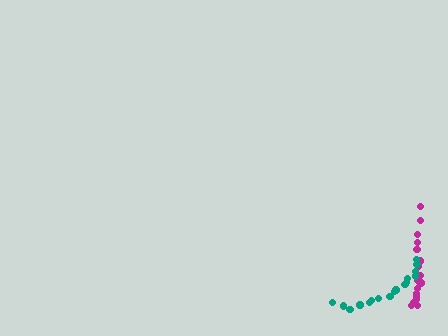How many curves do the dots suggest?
There are 2 distinct paths.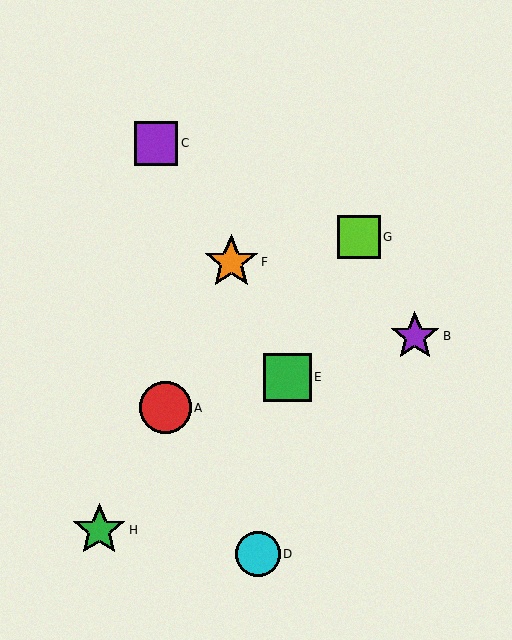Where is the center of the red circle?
The center of the red circle is at (165, 408).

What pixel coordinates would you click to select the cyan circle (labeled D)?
Click at (258, 554) to select the cyan circle D.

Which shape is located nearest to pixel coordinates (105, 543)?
The green star (labeled H) at (99, 530) is nearest to that location.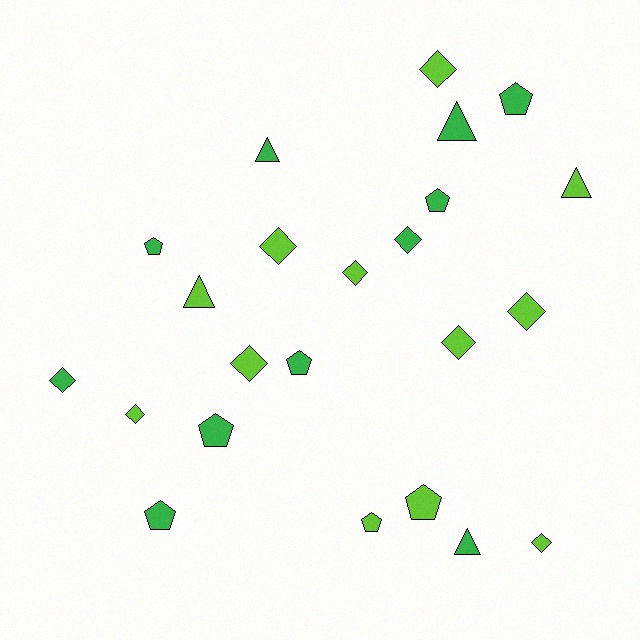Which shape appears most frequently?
Diamond, with 10 objects.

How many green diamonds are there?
There are 2 green diamonds.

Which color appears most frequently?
Lime, with 12 objects.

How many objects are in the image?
There are 23 objects.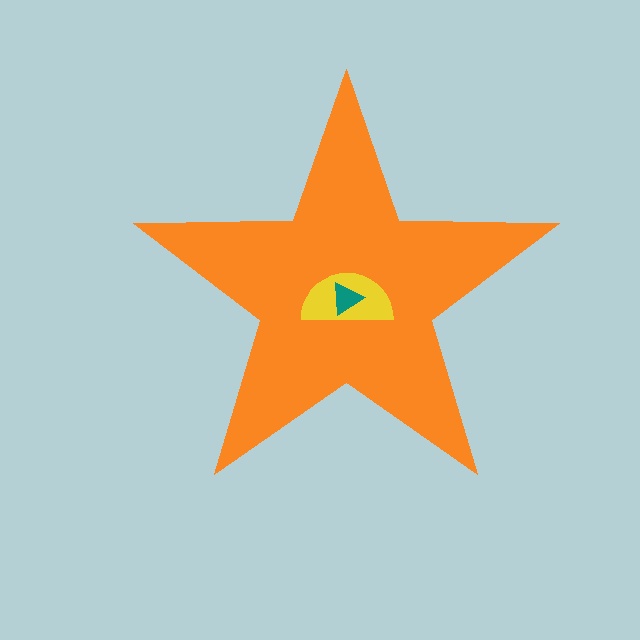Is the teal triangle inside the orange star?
Yes.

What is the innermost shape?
The teal triangle.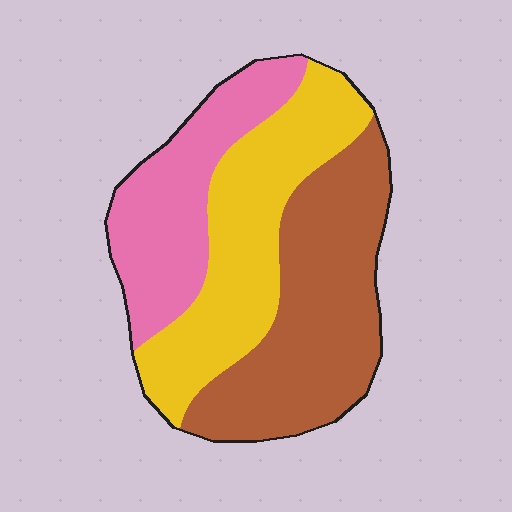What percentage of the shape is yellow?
Yellow covers 34% of the shape.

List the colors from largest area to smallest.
From largest to smallest: brown, yellow, pink.